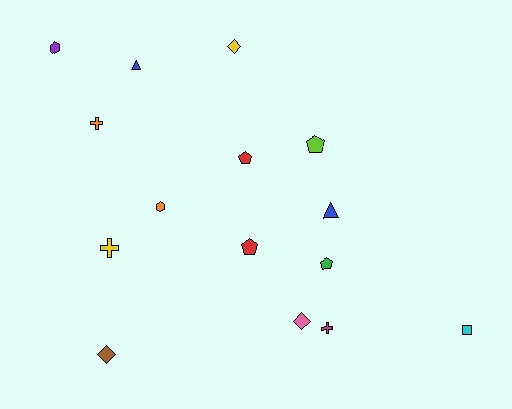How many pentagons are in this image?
There are 4 pentagons.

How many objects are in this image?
There are 15 objects.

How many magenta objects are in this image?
There is 1 magenta object.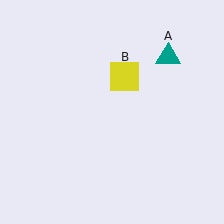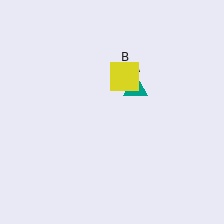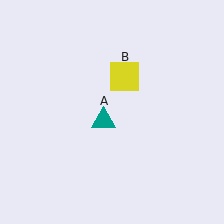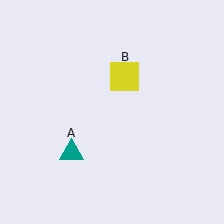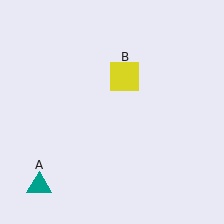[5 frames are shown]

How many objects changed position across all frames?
1 object changed position: teal triangle (object A).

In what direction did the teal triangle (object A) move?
The teal triangle (object A) moved down and to the left.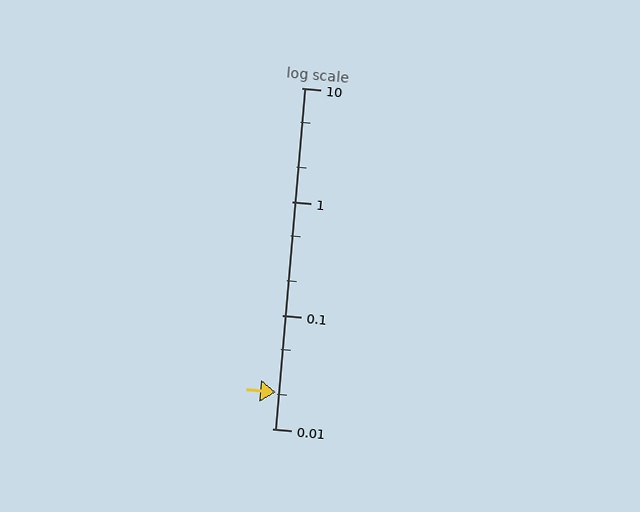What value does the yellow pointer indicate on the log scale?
The pointer indicates approximately 0.021.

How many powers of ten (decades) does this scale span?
The scale spans 3 decades, from 0.01 to 10.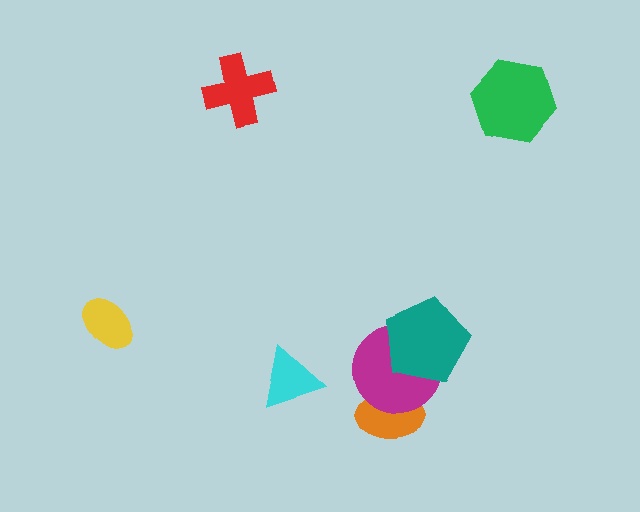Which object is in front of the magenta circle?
The teal pentagon is in front of the magenta circle.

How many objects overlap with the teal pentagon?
1 object overlaps with the teal pentagon.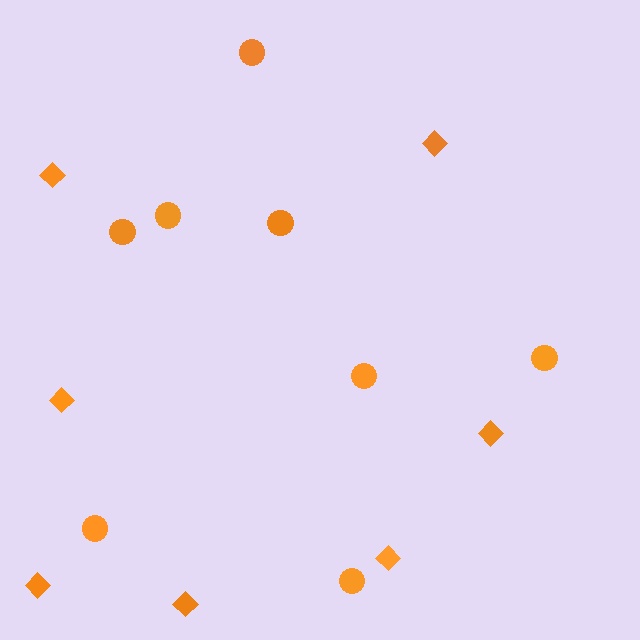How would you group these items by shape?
There are 2 groups: one group of diamonds (7) and one group of circles (8).